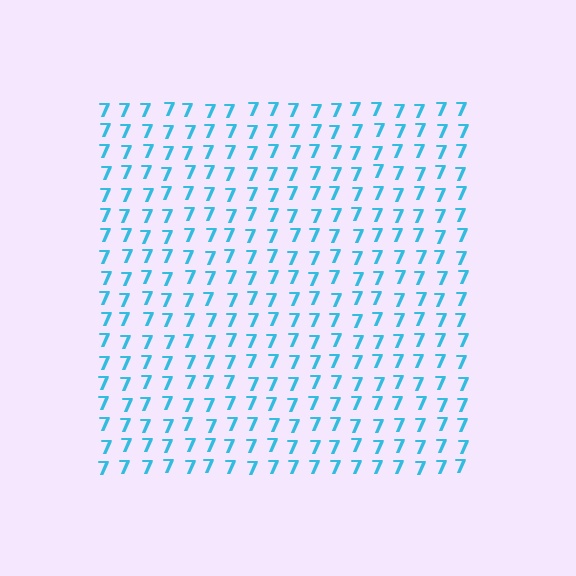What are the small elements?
The small elements are digit 7's.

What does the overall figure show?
The overall figure shows a square.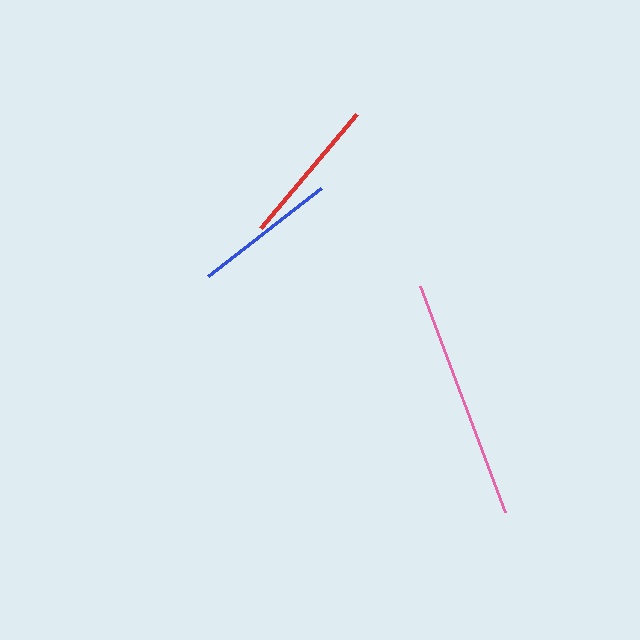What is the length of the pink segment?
The pink segment is approximately 241 pixels long.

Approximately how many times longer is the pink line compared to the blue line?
The pink line is approximately 1.7 times the length of the blue line.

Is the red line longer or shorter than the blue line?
The red line is longer than the blue line.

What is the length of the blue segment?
The blue segment is approximately 144 pixels long.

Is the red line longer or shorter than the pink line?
The pink line is longer than the red line.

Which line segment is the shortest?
The blue line is the shortest at approximately 144 pixels.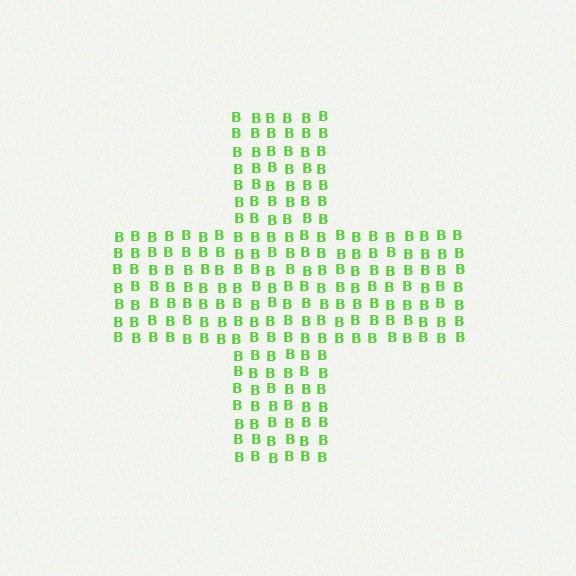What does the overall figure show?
The overall figure shows a cross.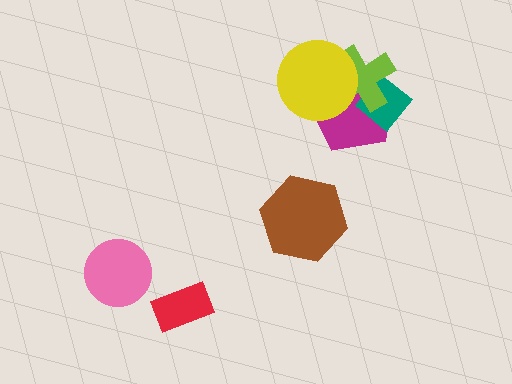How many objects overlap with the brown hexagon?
0 objects overlap with the brown hexagon.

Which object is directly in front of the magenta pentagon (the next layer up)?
The teal diamond is directly in front of the magenta pentagon.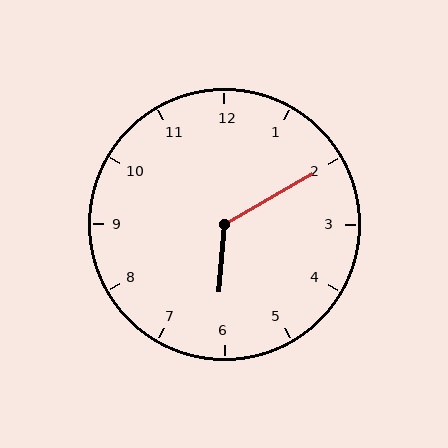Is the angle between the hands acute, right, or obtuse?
It is obtuse.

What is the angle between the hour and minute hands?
Approximately 125 degrees.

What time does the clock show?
6:10.